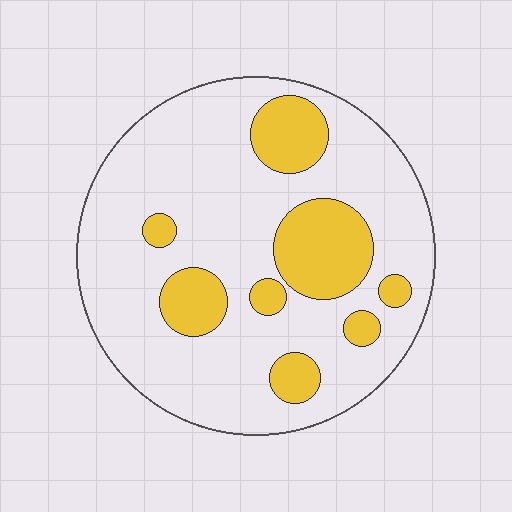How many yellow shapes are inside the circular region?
8.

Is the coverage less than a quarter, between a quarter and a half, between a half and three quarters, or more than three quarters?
Less than a quarter.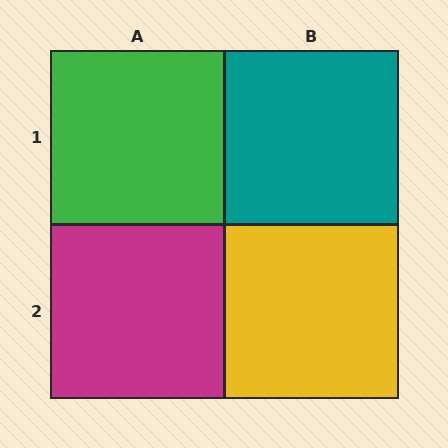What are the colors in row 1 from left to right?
Green, teal.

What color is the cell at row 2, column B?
Yellow.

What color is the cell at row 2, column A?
Magenta.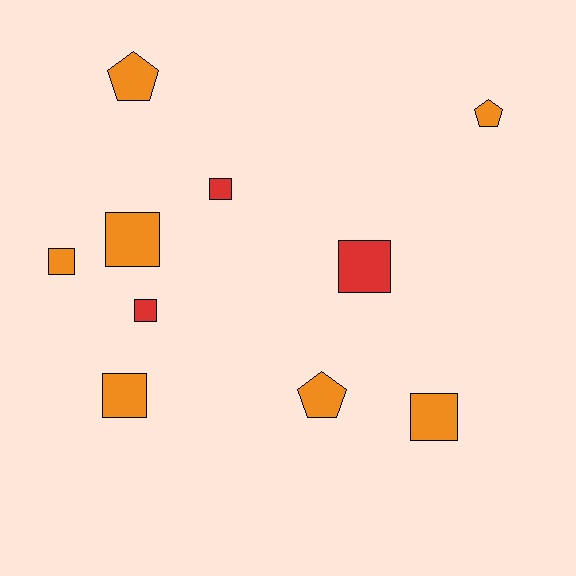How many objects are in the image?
There are 10 objects.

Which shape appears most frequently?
Square, with 7 objects.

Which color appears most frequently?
Orange, with 7 objects.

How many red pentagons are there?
There are no red pentagons.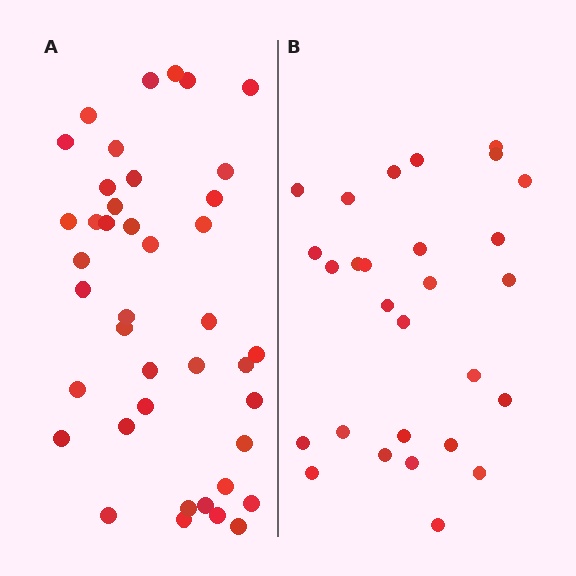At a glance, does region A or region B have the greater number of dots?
Region A (the left region) has more dots.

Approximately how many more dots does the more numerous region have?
Region A has approximately 15 more dots than region B.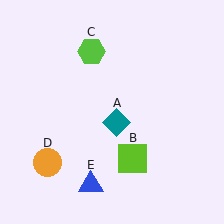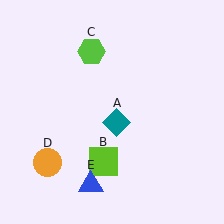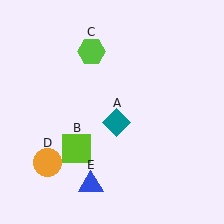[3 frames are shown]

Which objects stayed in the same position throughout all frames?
Teal diamond (object A) and lime hexagon (object C) and orange circle (object D) and blue triangle (object E) remained stationary.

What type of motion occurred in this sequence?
The lime square (object B) rotated clockwise around the center of the scene.